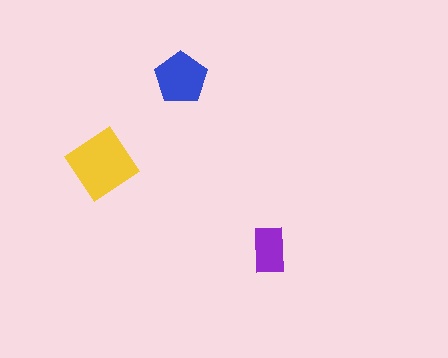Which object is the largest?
The yellow diamond.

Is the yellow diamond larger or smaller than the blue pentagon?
Larger.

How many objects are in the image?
There are 3 objects in the image.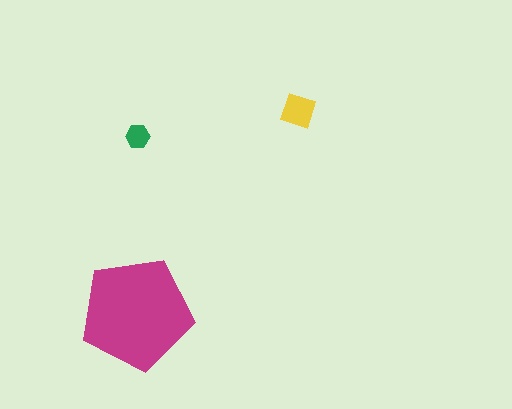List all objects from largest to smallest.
The magenta pentagon, the yellow diamond, the green hexagon.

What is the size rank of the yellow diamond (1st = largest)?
2nd.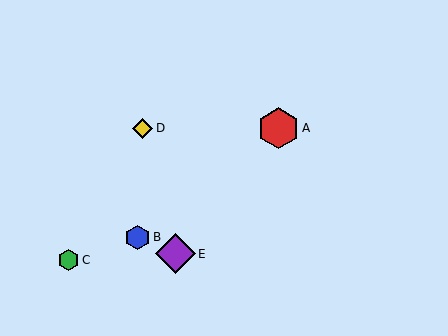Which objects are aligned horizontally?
Objects A, D are aligned horizontally.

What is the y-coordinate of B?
Object B is at y≈237.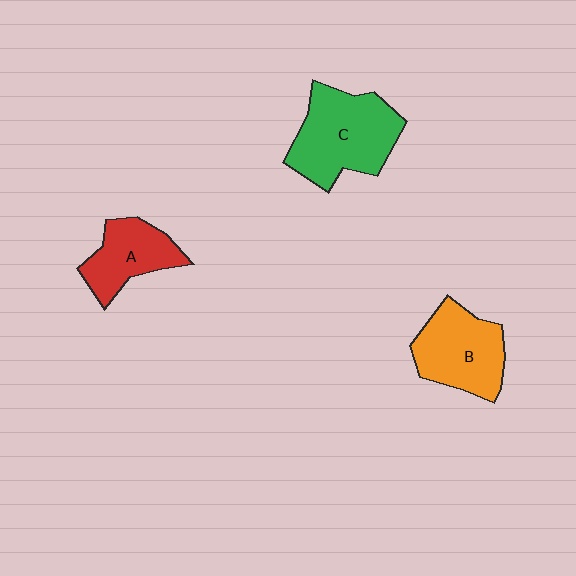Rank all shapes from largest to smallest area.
From largest to smallest: C (green), B (orange), A (red).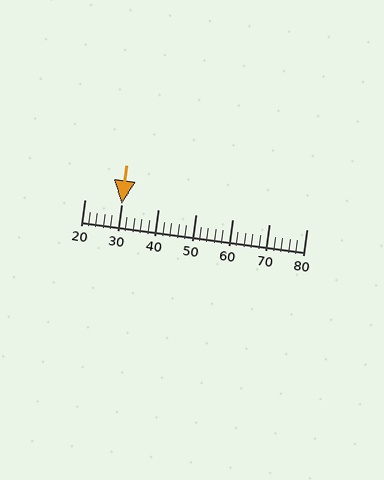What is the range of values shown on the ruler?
The ruler shows values from 20 to 80.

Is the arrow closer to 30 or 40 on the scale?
The arrow is closer to 30.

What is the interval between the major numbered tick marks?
The major tick marks are spaced 10 units apart.